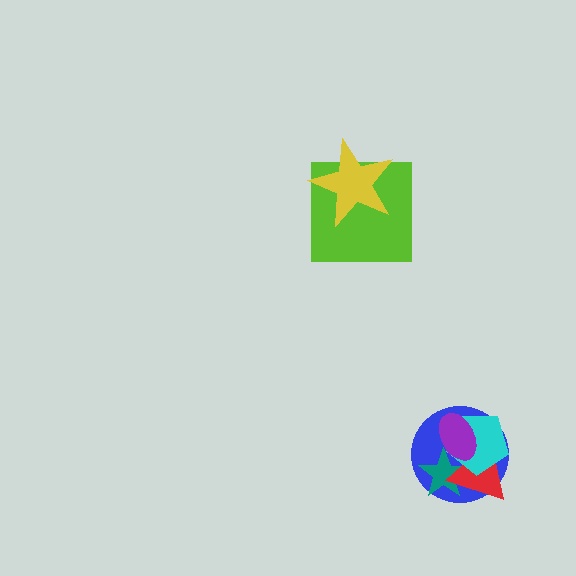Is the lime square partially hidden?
Yes, it is partially covered by another shape.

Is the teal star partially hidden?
Yes, it is partially covered by another shape.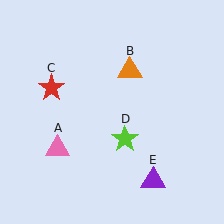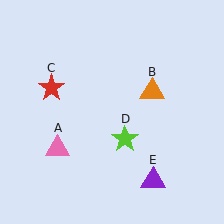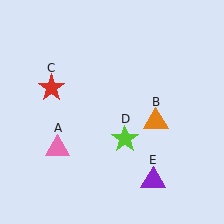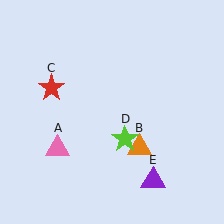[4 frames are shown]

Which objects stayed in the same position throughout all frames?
Pink triangle (object A) and red star (object C) and lime star (object D) and purple triangle (object E) remained stationary.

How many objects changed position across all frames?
1 object changed position: orange triangle (object B).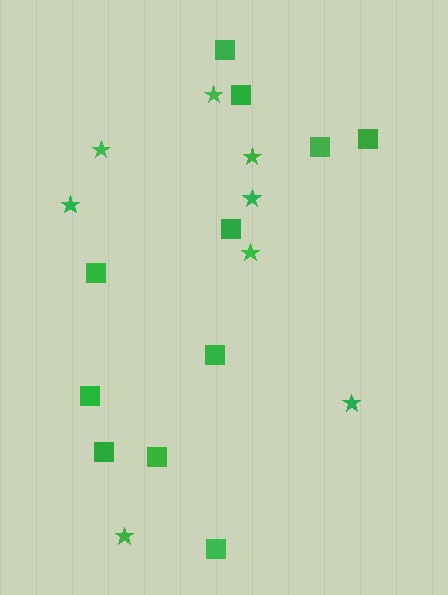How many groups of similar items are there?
There are 2 groups: one group of squares (11) and one group of stars (8).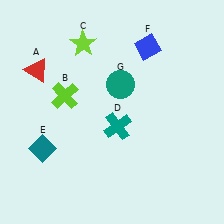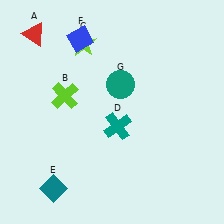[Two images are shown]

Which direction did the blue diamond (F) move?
The blue diamond (F) moved left.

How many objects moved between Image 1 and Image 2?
3 objects moved between the two images.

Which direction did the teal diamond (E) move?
The teal diamond (E) moved down.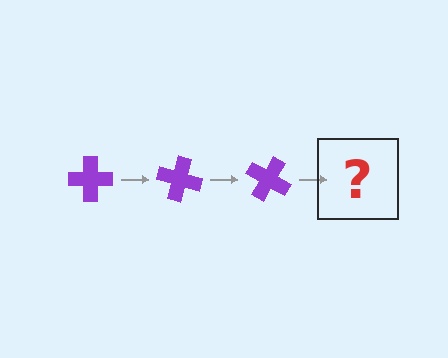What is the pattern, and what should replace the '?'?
The pattern is that the cross rotates 15 degrees each step. The '?' should be a purple cross rotated 45 degrees.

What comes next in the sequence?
The next element should be a purple cross rotated 45 degrees.